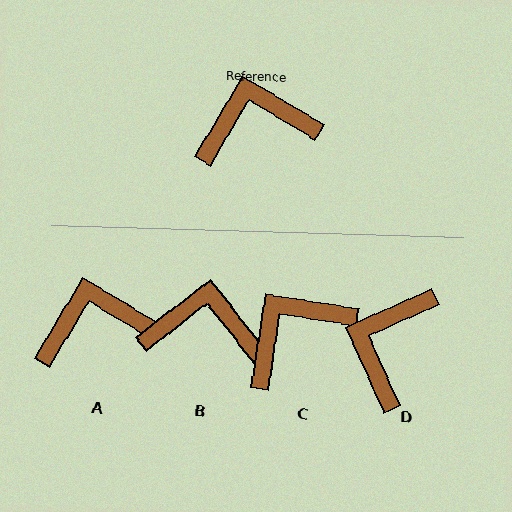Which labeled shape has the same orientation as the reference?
A.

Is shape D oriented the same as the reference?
No, it is off by about 55 degrees.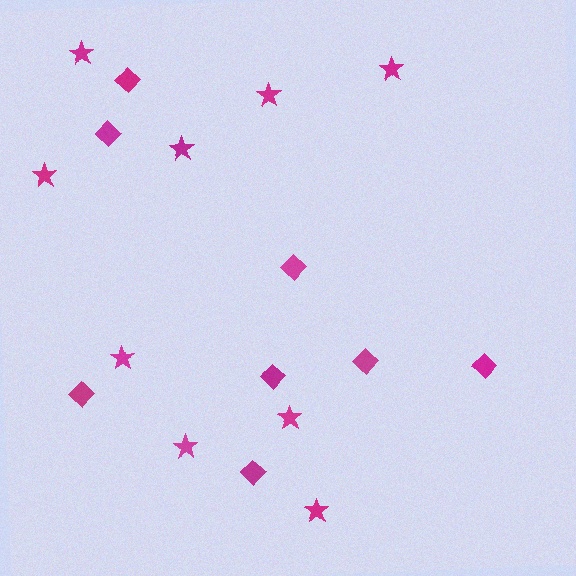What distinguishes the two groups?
There are 2 groups: one group of diamonds (8) and one group of stars (9).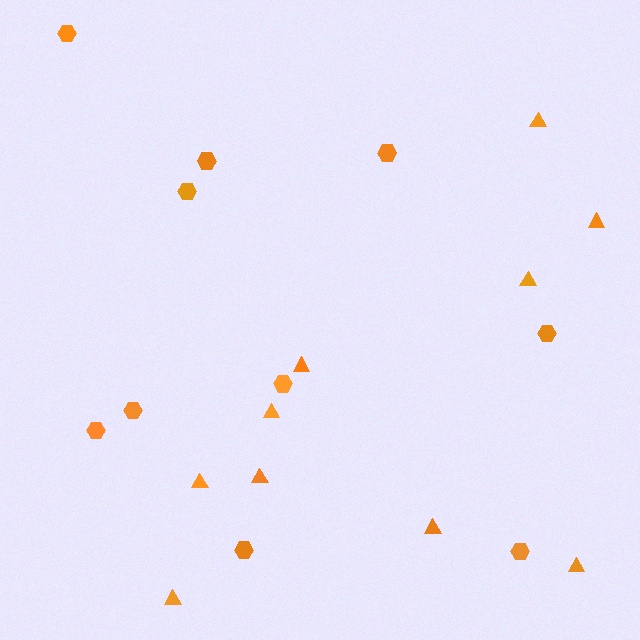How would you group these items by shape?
There are 2 groups: one group of hexagons (10) and one group of triangles (10).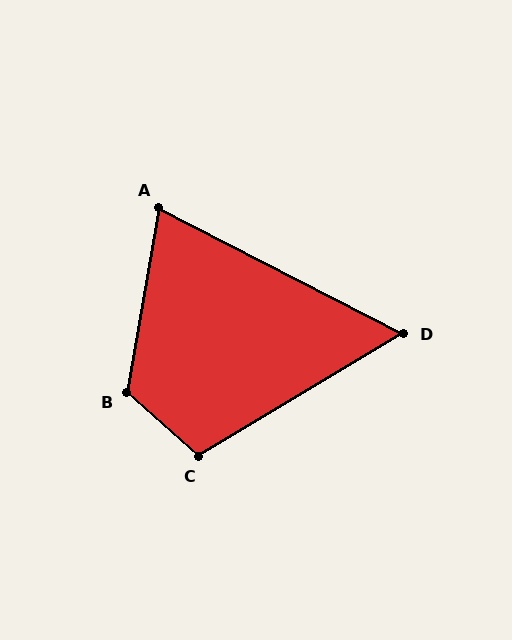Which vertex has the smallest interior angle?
D, at approximately 58 degrees.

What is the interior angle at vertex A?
Approximately 73 degrees (acute).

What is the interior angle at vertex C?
Approximately 107 degrees (obtuse).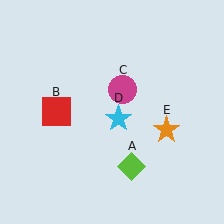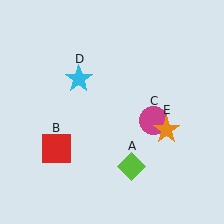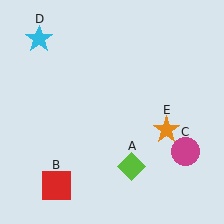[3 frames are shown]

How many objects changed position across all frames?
3 objects changed position: red square (object B), magenta circle (object C), cyan star (object D).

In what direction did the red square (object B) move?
The red square (object B) moved down.